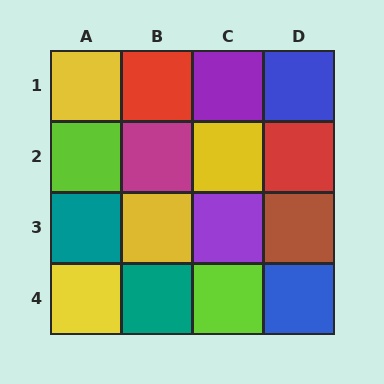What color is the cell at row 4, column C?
Lime.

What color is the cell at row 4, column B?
Teal.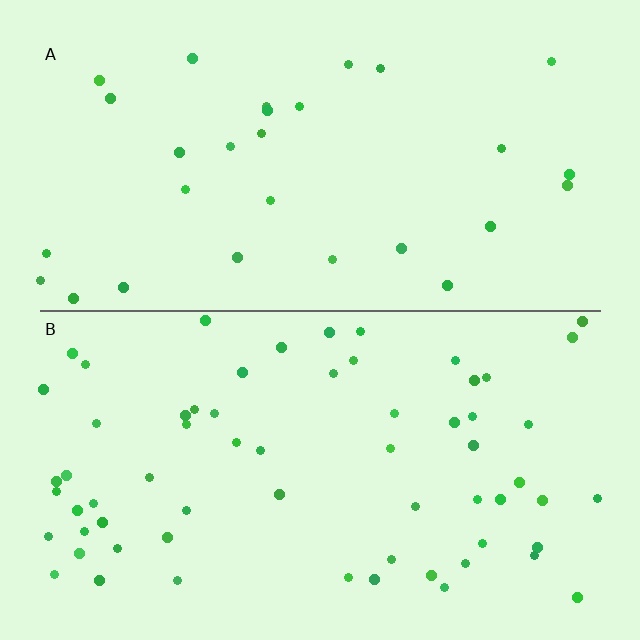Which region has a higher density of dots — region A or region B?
B (the bottom).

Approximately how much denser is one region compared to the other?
Approximately 2.2× — region B over region A.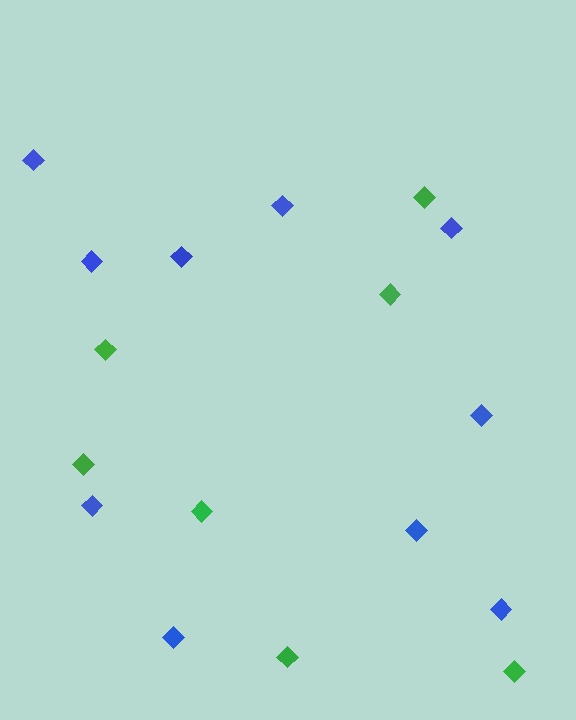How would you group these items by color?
There are 2 groups: one group of blue diamonds (10) and one group of green diamonds (7).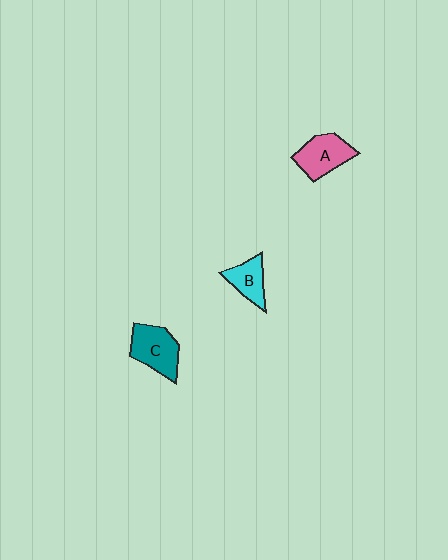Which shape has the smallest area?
Shape B (cyan).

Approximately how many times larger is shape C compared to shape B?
Approximately 1.4 times.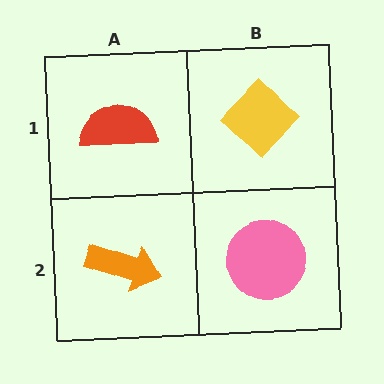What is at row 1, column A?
A red semicircle.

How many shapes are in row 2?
2 shapes.